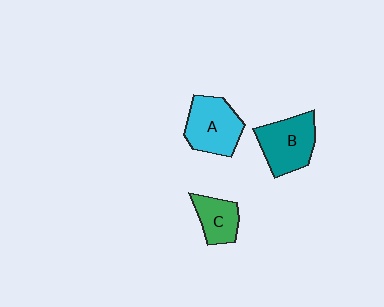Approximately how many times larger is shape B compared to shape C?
Approximately 1.6 times.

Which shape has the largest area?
Shape B (teal).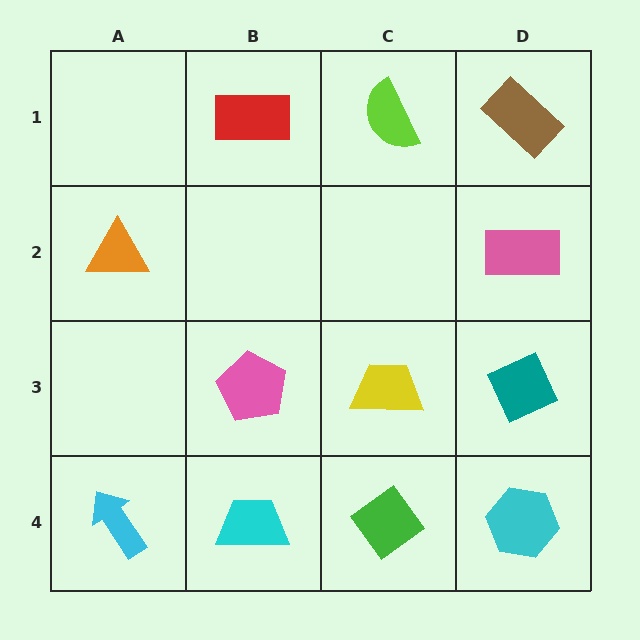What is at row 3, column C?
A yellow trapezoid.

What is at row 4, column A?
A cyan arrow.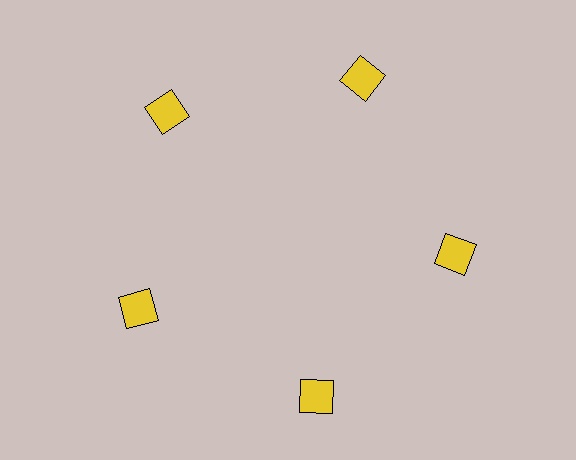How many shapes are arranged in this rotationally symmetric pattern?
There are 5 shapes, arranged in 5 groups of 1.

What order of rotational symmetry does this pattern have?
This pattern has 5-fold rotational symmetry.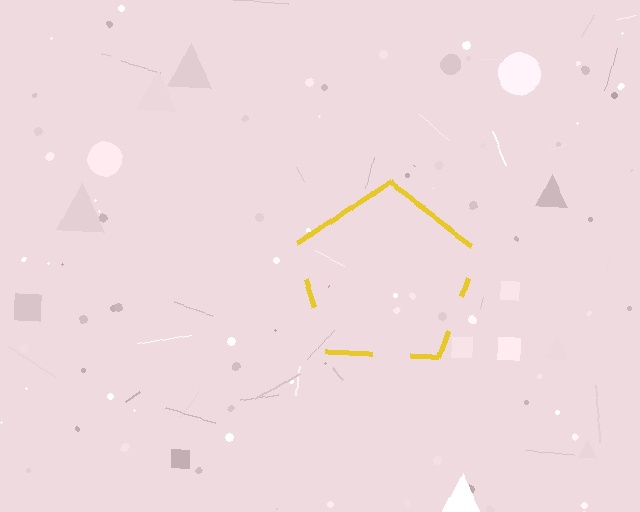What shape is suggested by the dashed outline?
The dashed outline suggests a pentagon.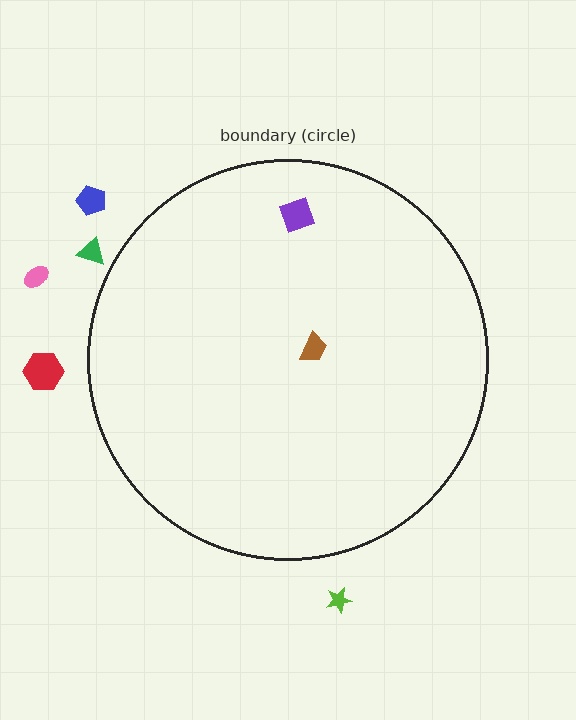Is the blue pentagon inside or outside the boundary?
Outside.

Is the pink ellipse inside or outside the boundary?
Outside.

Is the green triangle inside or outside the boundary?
Outside.